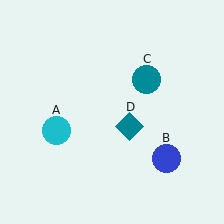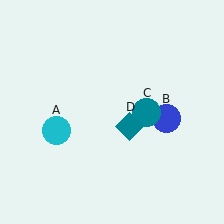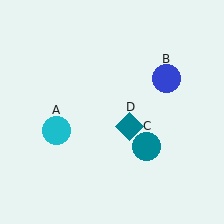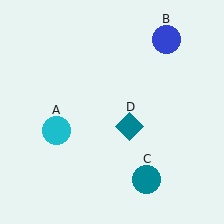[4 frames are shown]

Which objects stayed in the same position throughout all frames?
Cyan circle (object A) and teal diamond (object D) remained stationary.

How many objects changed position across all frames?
2 objects changed position: blue circle (object B), teal circle (object C).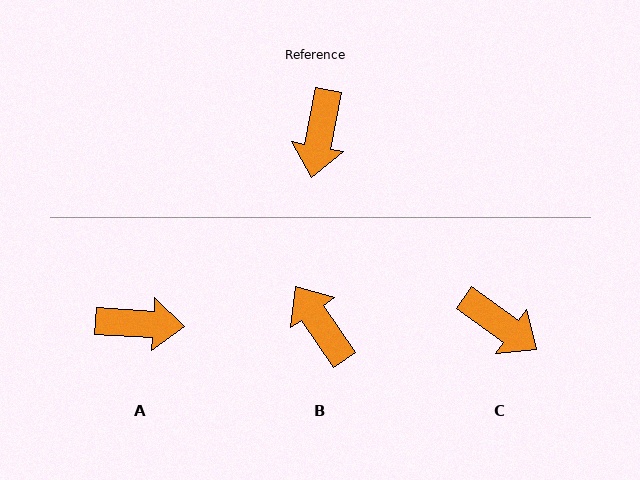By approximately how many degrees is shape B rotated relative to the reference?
Approximately 135 degrees clockwise.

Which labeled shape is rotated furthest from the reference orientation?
B, about 135 degrees away.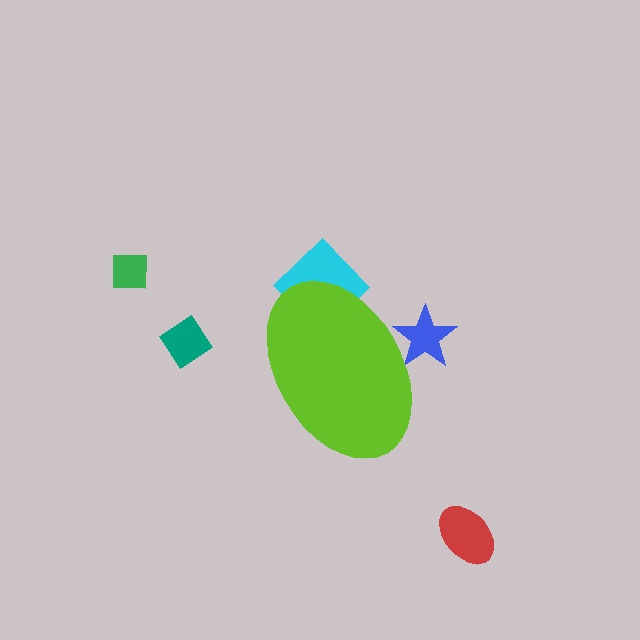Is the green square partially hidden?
No, the green square is fully visible.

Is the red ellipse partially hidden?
No, the red ellipse is fully visible.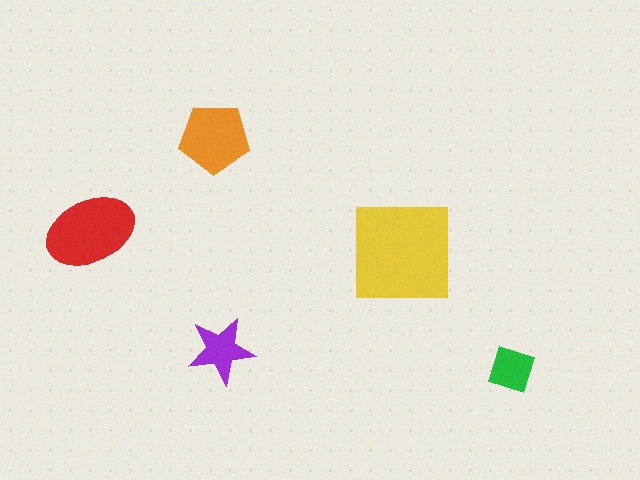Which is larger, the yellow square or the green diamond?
The yellow square.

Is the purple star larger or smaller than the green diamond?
Larger.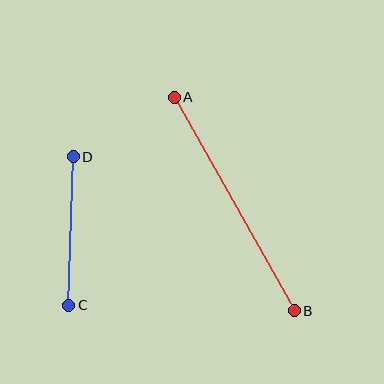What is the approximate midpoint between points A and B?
The midpoint is at approximately (234, 204) pixels.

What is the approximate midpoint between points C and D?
The midpoint is at approximately (71, 231) pixels.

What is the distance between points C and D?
The distance is approximately 149 pixels.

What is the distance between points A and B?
The distance is approximately 245 pixels.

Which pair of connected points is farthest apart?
Points A and B are farthest apart.